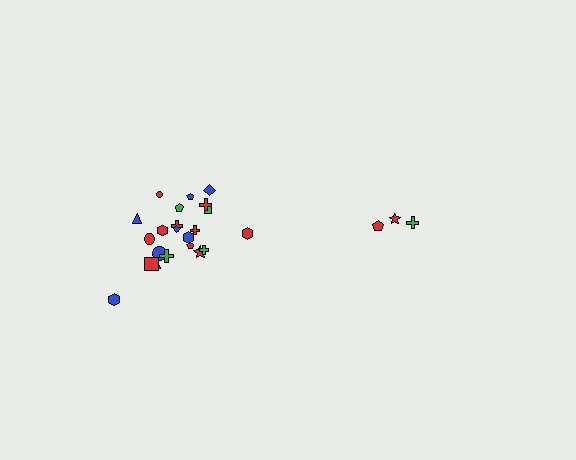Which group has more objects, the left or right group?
The left group.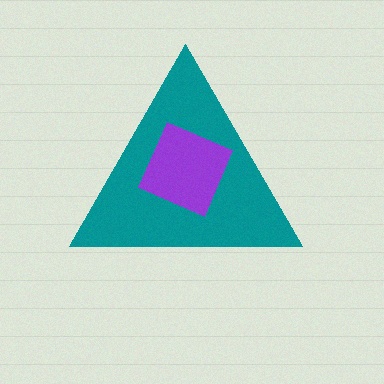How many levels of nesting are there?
2.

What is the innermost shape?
The purple square.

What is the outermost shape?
The teal triangle.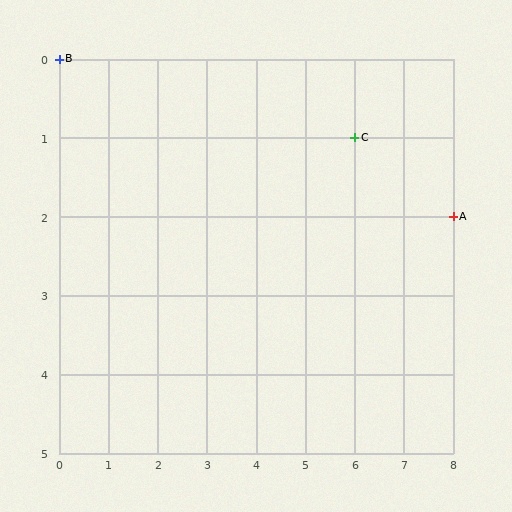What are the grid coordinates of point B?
Point B is at grid coordinates (0, 0).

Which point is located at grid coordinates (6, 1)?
Point C is at (6, 1).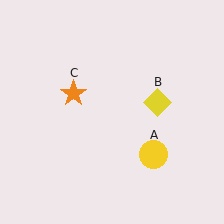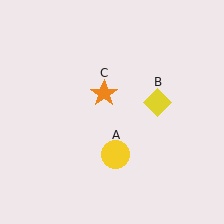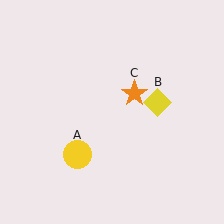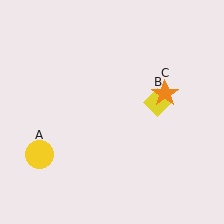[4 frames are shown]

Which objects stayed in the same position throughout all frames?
Yellow diamond (object B) remained stationary.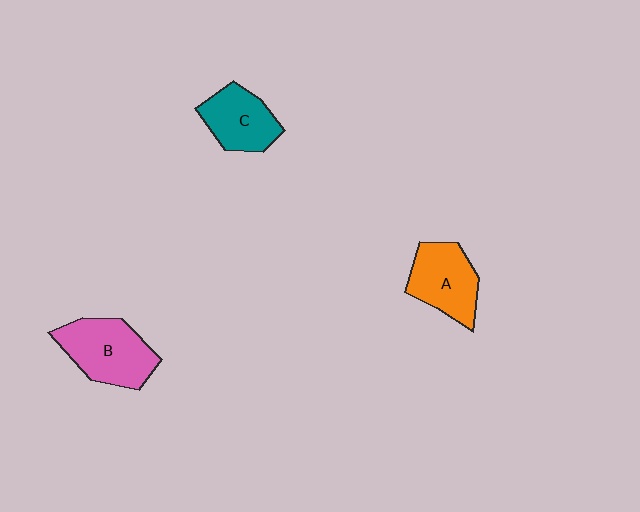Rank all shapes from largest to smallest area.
From largest to smallest: B (pink), A (orange), C (teal).